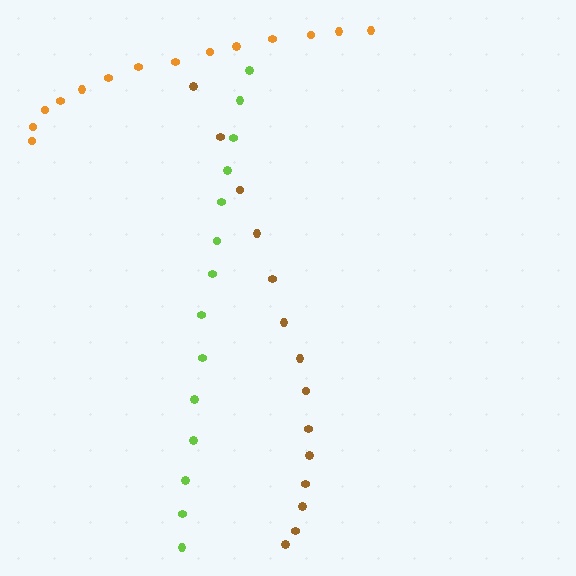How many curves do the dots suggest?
There are 3 distinct paths.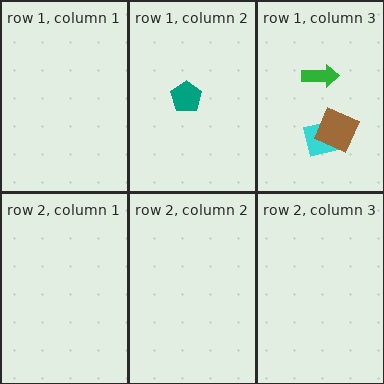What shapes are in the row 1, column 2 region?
The teal pentagon.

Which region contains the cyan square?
The row 1, column 3 region.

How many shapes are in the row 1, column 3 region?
3.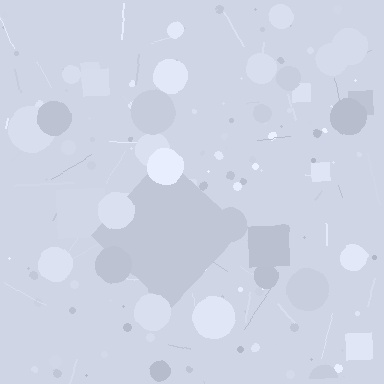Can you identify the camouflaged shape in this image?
The camouflaged shape is a diamond.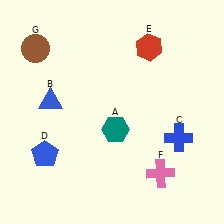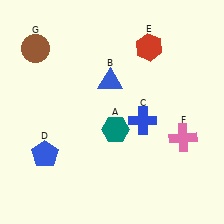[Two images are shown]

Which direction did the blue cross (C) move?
The blue cross (C) moved left.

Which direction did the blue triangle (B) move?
The blue triangle (B) moved right.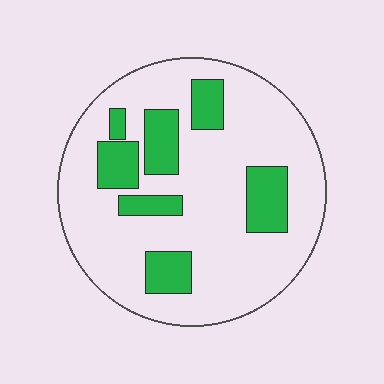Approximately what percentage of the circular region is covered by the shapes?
Approximately 20%.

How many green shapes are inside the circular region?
7.